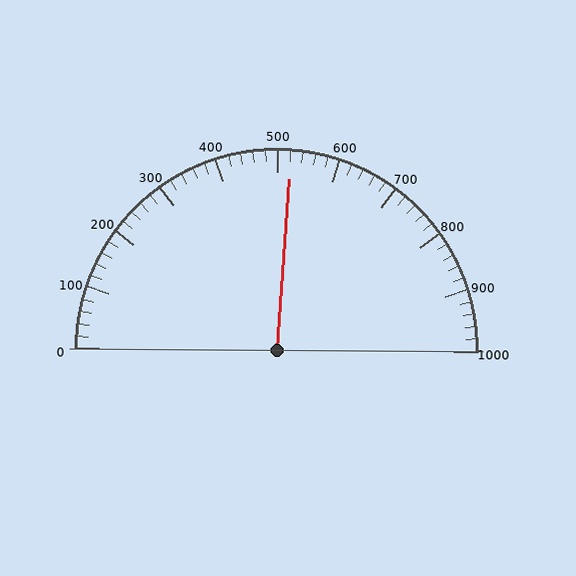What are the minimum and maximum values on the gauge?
The gauge ranges from 0 to 1000.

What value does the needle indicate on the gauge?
The needle indicates approximately 520.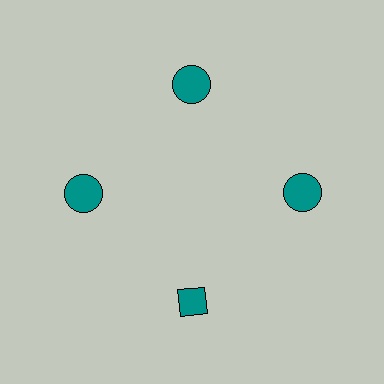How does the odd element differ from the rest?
It has a different shape: diamond instead of circle.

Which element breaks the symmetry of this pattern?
The teal diamond at roughly the 6 o'clock position breaks the symmetry. All other shapes are teal circles.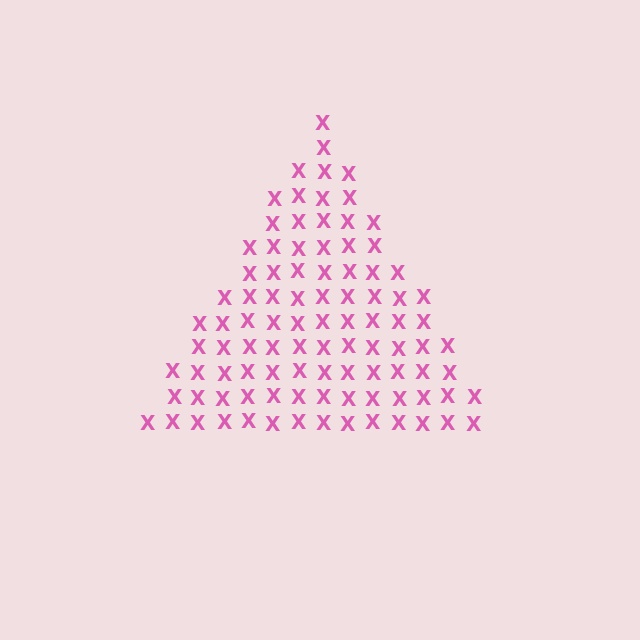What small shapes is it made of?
It is made of small letter X's.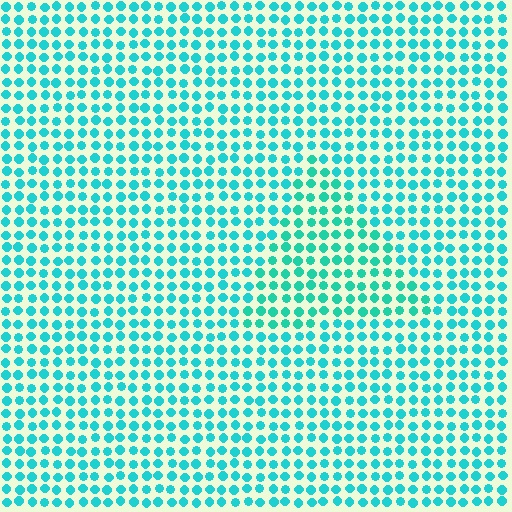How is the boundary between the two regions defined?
The boundary is defined purely by a slight shift in hue (about 15 degrees). Spacing, size, and orientation are identical on both sides.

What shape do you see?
I see a triangle.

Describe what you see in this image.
The image is filled with small cyan elements in a uniform arrangement. A triangle-shaped region is visible where the elements are tinted to a slightly different hue, forming a subtle color boundary.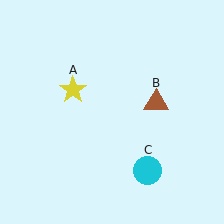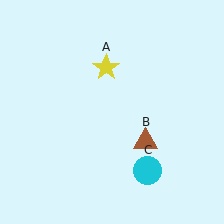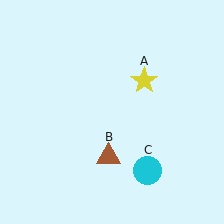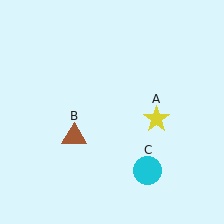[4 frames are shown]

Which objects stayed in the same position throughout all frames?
Cyan circle (object C) remained stationary.